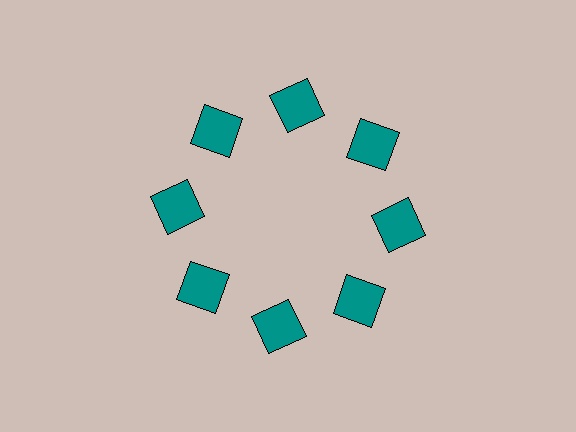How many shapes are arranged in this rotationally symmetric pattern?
There are 8 shapes, arranged in 8 groups of 1.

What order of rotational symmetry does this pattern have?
This pattern has 8-fold rotational symmetry.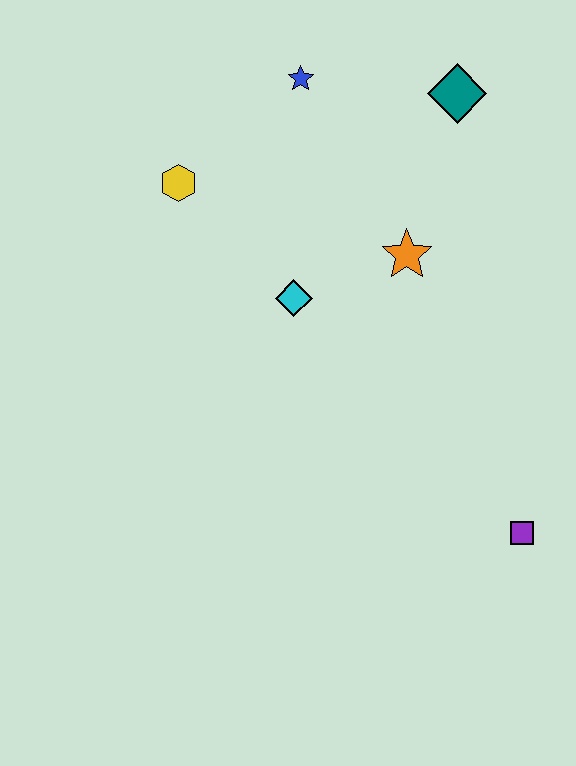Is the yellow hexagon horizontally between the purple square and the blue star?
No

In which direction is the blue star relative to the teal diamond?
The blue star is to the left of the teal diamond.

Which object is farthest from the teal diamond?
The purple square is farthest from the teal diamond.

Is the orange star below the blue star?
Yes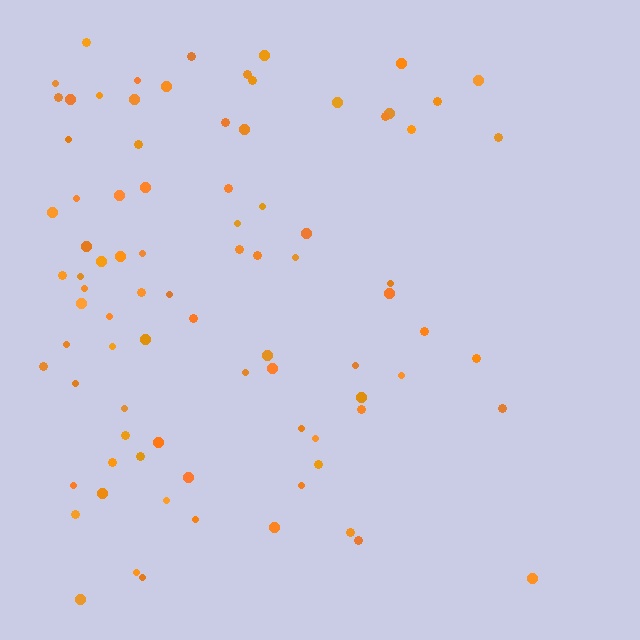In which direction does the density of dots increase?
From right to left, with the left side densest.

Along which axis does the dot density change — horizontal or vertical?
Horizontal.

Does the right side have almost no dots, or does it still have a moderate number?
Still a moderate number, just noticeably fewer than the left.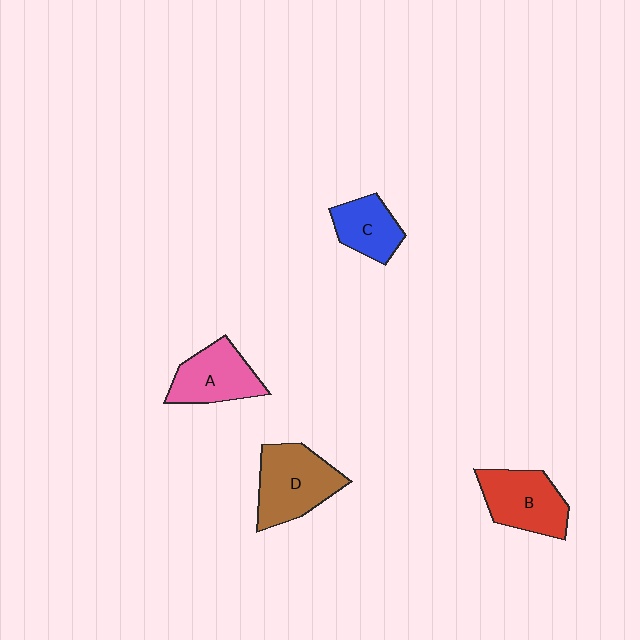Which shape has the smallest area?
Shape C (blue).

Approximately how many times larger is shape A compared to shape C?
Approximately 1.3 times.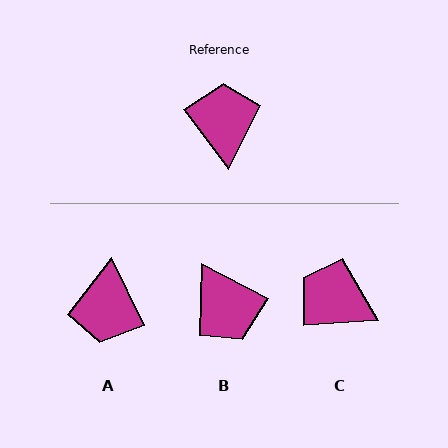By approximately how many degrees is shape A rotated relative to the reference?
Approximately 168 degrees counter-clockwise.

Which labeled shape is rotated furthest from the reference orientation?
A, about 168 degrees away.